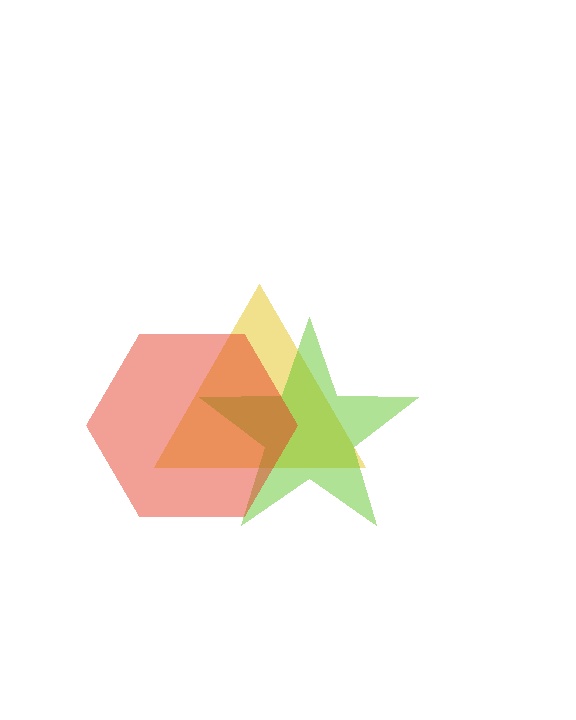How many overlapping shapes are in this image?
There are 3 overlapping shapes in the image.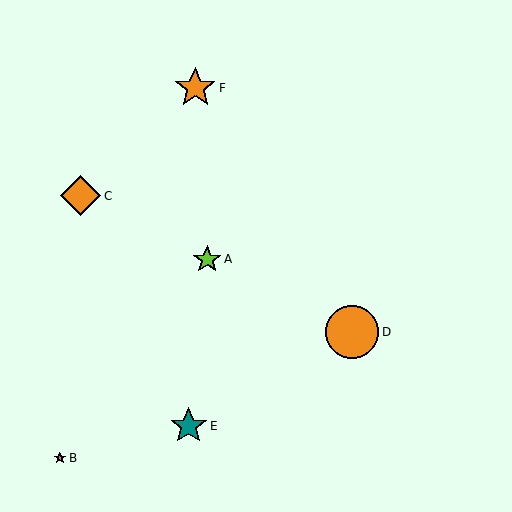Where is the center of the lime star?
The center of the lime star is at (207, 259).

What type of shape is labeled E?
Shape E is a teal star.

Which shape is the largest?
The orange circle (labeled D) is the largest.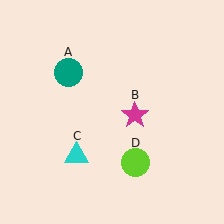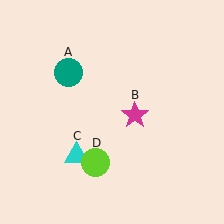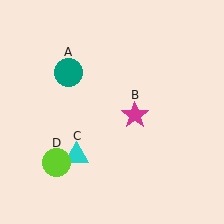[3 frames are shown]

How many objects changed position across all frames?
1 object changed position: lime circle (object D).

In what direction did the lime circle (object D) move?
The lime circle (object D) moved left.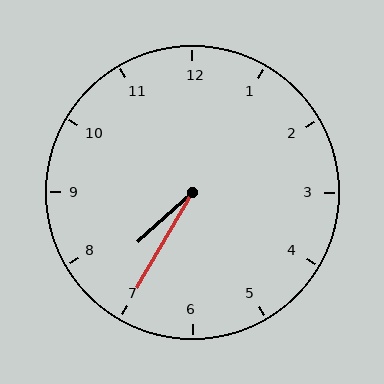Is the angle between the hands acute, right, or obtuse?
It is acute.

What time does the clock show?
7:35.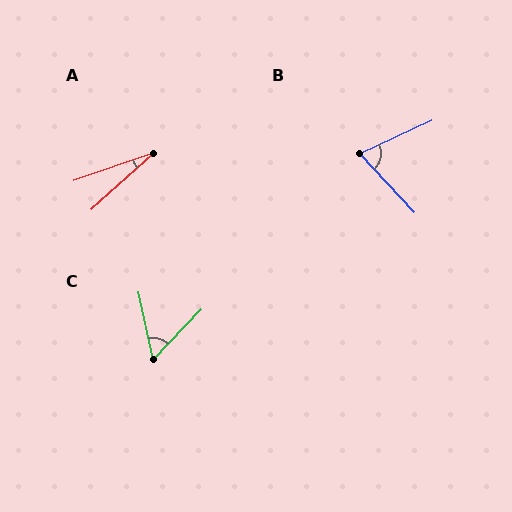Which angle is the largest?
B, at approximately 71 degrees.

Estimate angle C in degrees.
Approximately 56 degrees.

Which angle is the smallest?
A, at approximately 23 degrees.